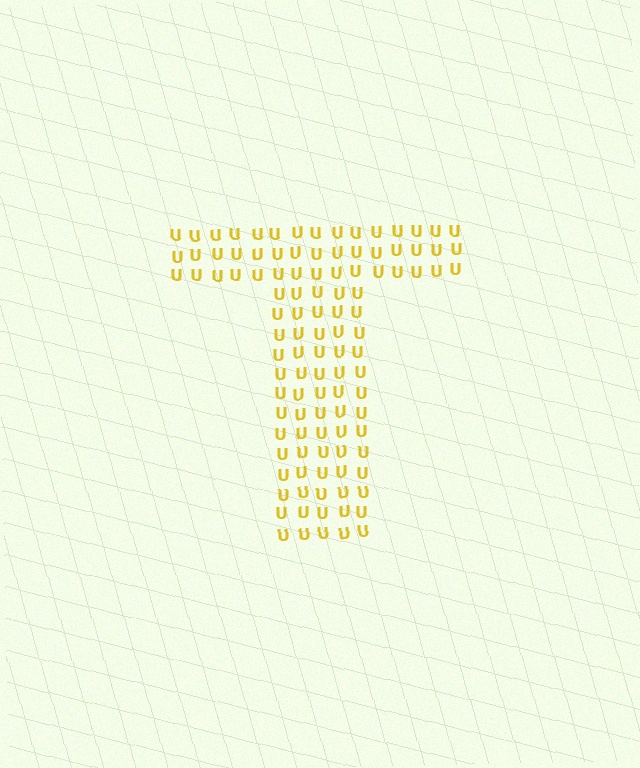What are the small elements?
The small elements are letter U's.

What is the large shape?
The large shape is the letter T.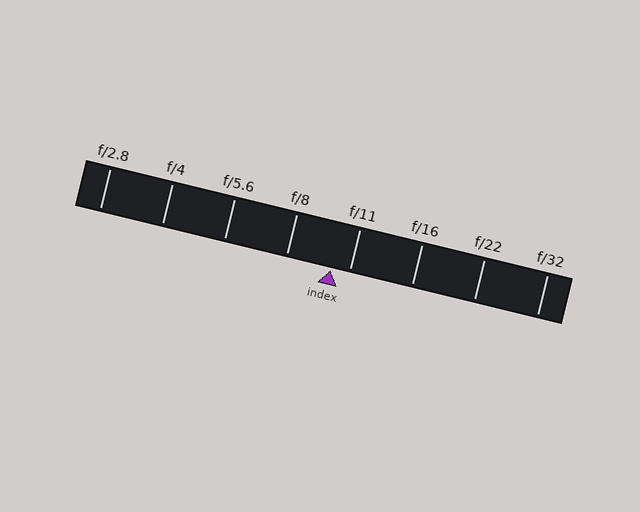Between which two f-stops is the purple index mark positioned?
The index mark is between f/8 and f/11.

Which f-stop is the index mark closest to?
The index mark is closest to f/11.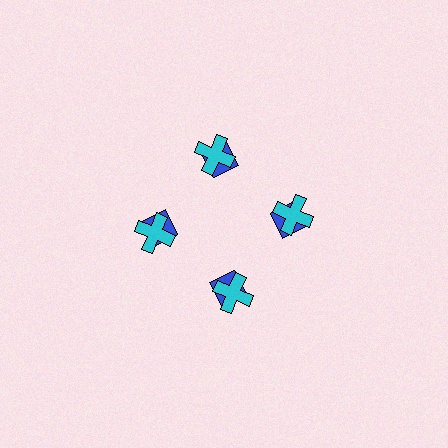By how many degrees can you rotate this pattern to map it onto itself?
The pattern maps onto itself every 90 degrees of rotation.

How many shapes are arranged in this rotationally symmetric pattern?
There are 8 shapes, arranged in 4 groups of 2.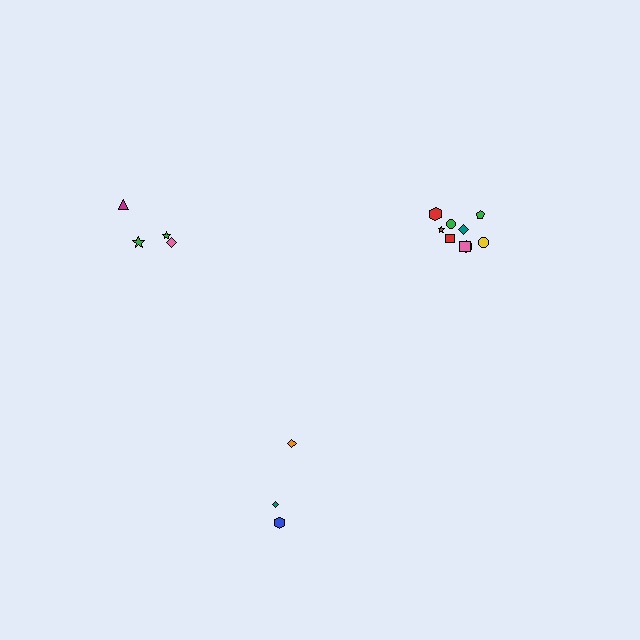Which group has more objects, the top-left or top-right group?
The top-right group.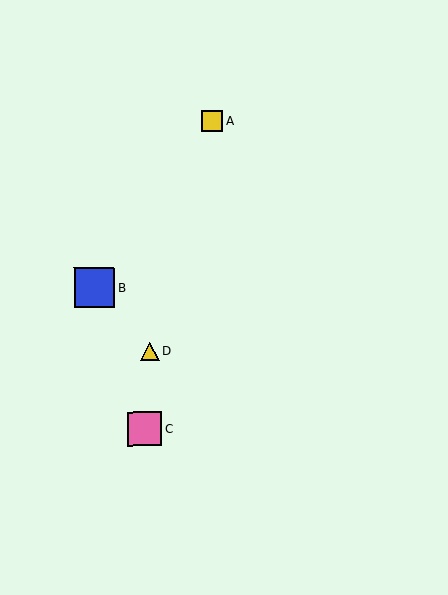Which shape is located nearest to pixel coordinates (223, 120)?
The yellow square (labeled A) at (212, 121) is nearest to that location.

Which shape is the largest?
The blue square (labeled B) is the largest.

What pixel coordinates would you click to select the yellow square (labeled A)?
Click at (212, 121) to select the yellow square A.